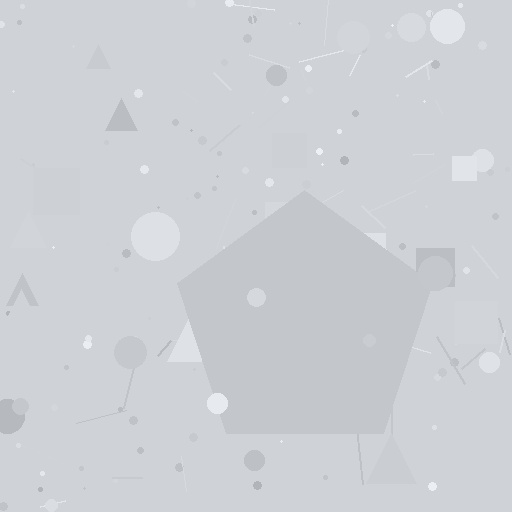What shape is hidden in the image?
A pentagon is hidden in the image.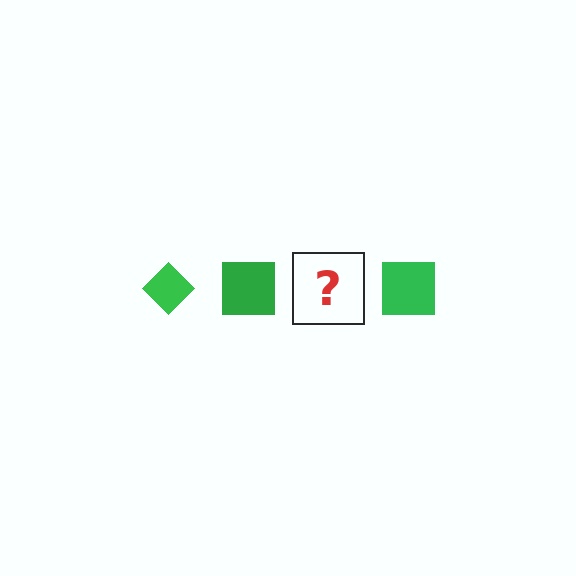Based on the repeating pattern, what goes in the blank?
The blank should be a green diamond.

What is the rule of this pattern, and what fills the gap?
The rule is that the pattern cycles through diamond, square shapes in green. The gap should be filled with a green diamond.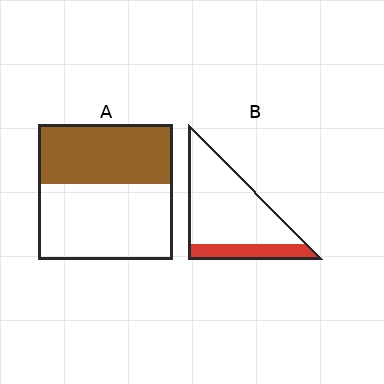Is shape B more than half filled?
No.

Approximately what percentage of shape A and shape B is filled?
A is approximately 45% and B is approximately 20%.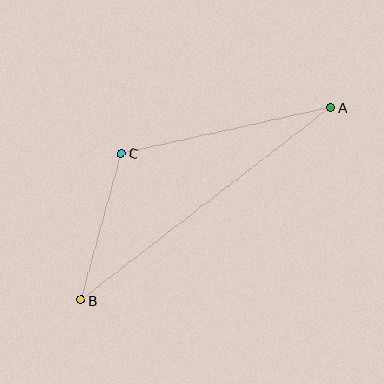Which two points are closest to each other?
Points B and C are closest to each other.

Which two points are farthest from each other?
Points A and B are farthest from each other.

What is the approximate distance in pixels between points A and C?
The distance between A and C is approximately 214 pixels.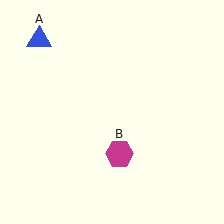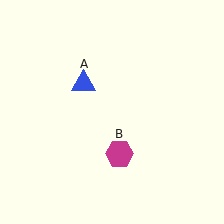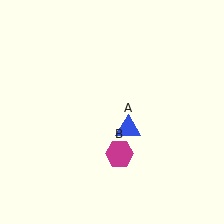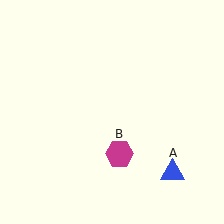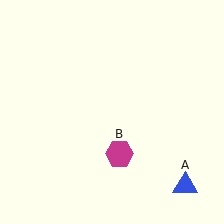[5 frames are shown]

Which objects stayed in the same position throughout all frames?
Magenta hexagon (object B) remained stationary.